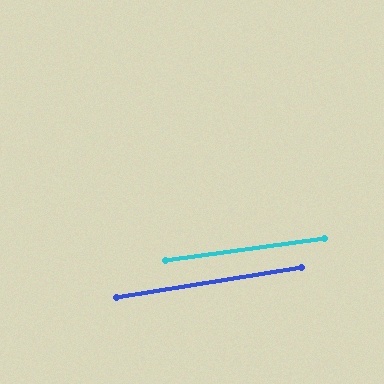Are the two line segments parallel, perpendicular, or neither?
Parallel — their directions differ by only 1.2°.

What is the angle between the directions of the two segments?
Approximately 1 degree.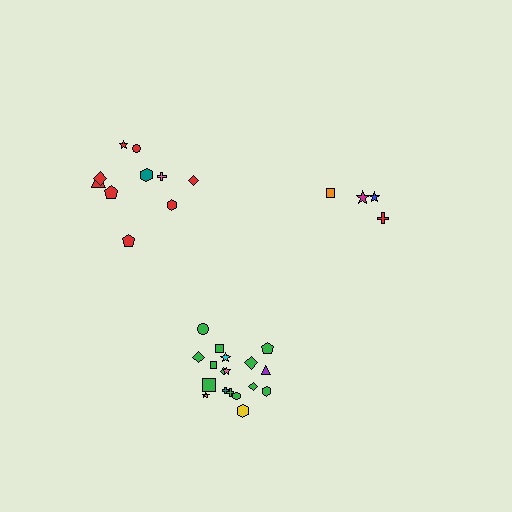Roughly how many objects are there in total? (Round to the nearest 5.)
Roughly 30 objects in total.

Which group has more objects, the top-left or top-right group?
The top-left group.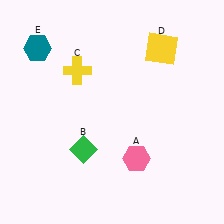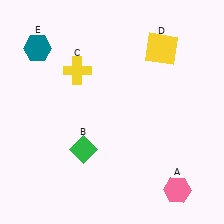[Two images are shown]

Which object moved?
The pink hexagon (A) moved right.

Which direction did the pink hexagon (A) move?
The pink hexagon (A) moved right.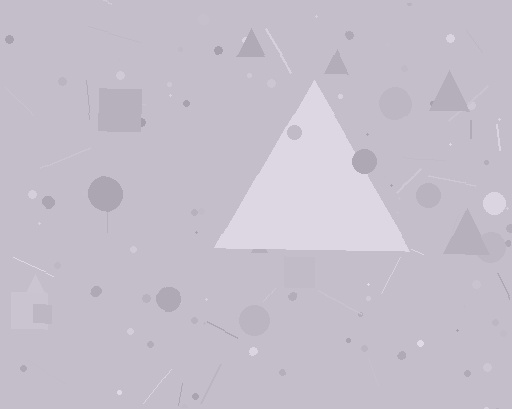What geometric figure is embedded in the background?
A triangle is embedded in the background.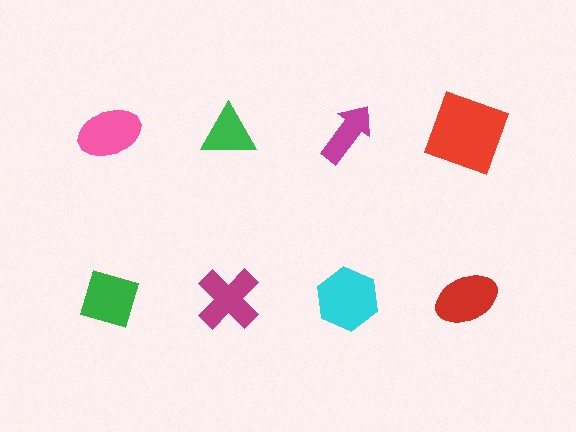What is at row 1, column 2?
A green triangle.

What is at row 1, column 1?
A pink ellipse.